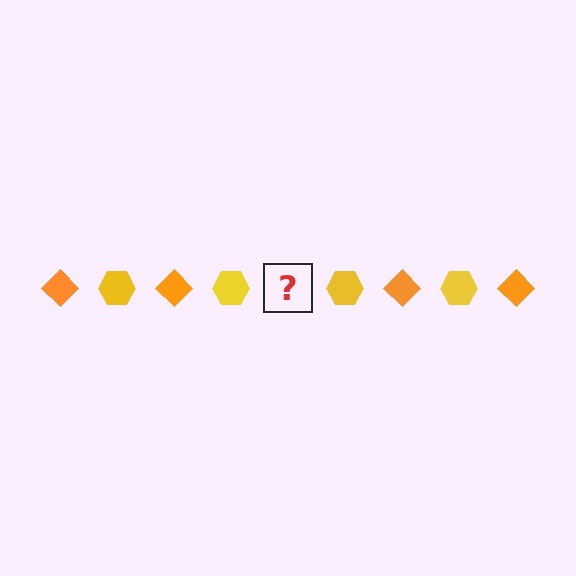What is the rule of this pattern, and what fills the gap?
The rule is that the pattern alternates between orange diamond and yellow hexagon. The gap should be filled with an orange diamond.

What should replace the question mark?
The question mark should be replaced with an orange diamond.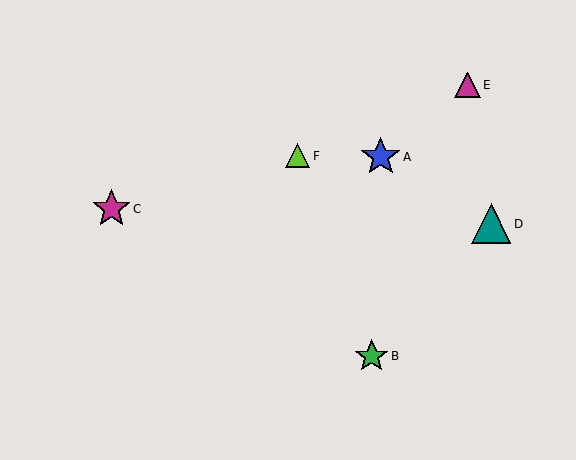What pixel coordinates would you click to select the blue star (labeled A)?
Click at (381, 157) to select the blue star A.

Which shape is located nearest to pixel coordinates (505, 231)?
The teal triangle (labeled D) at (491, 224) is nearest to that location.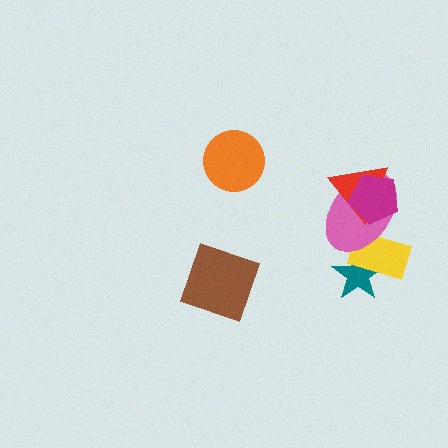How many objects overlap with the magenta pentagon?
2 objects overlap with the magenta pentagon.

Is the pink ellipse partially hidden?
Yes, it is partially covered by another shape.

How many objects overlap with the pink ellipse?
4 objects overlap with the pink ellipse.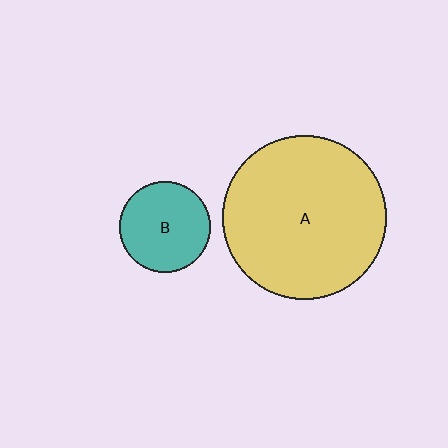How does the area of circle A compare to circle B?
Approximately 3.3 times.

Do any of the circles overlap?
No, none of the circles overlap.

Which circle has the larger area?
Circle A (yellow).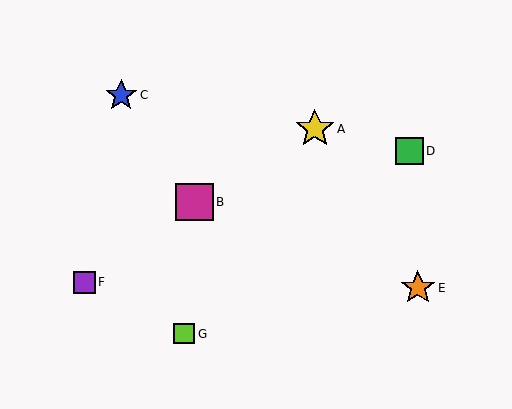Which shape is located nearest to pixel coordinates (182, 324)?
The lime square (labeled G) at (184, 334) is nearest to that location.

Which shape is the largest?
The yellow star (labeled A) is the largest.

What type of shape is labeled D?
Shape D is a green square.